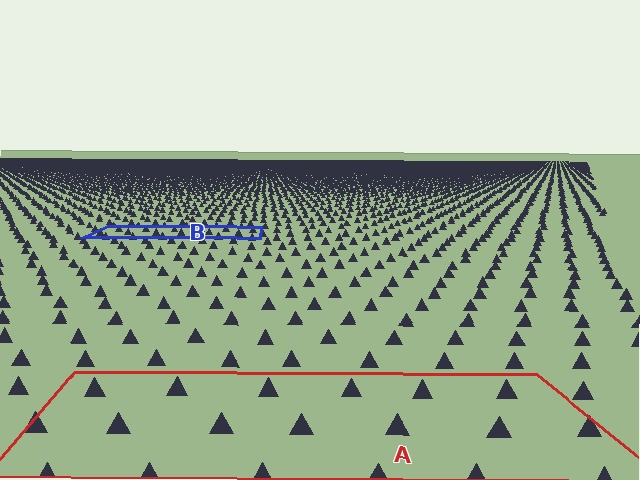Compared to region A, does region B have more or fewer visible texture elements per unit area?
Region B has more texture elements per unit area — they are packed more densely because it is farther away.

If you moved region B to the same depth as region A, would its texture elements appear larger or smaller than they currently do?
They would appear larger. At a closer depth, the same texture elements are projected at a bigger on-screen size.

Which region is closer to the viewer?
Region A is closer. The texture elements there are larger and more spread out.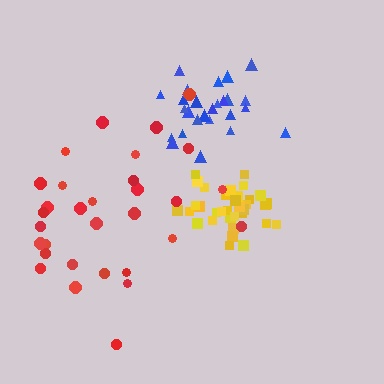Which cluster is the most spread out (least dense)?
Red.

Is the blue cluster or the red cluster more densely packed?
Blue.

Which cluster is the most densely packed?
Yellow.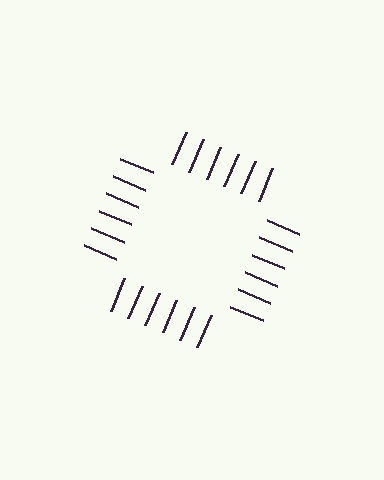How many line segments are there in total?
24 — 6 along each of the 4 edges.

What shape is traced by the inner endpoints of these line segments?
An illusory square — the line segments terminate on its edges but no continuous stroke is drawn.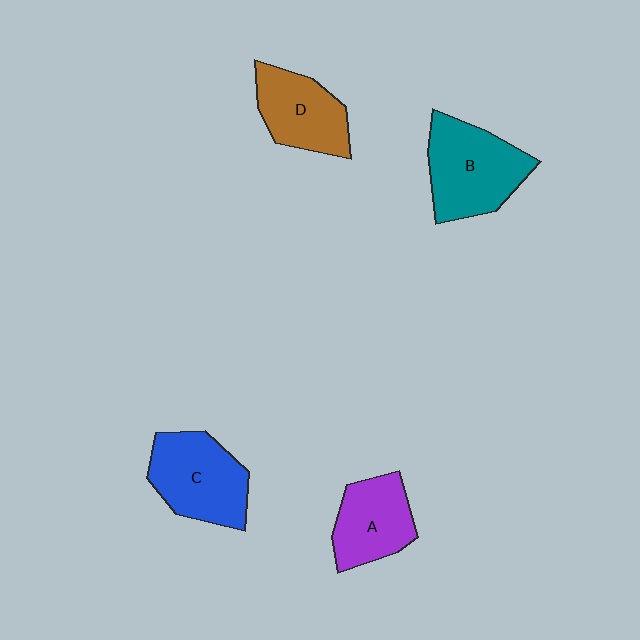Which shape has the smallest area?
Shape A (purple).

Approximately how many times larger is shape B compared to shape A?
Approximately 1.3 times.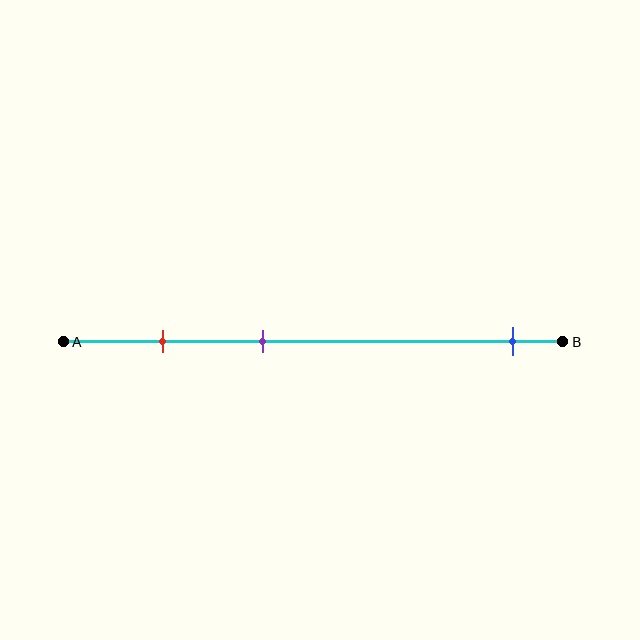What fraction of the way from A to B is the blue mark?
The blue mark is approximately 90% (0.9) of the way from A to B.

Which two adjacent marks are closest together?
The red and purple marks are the closest adjacent pair.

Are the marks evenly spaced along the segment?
No, the marks are not evenly spaced.